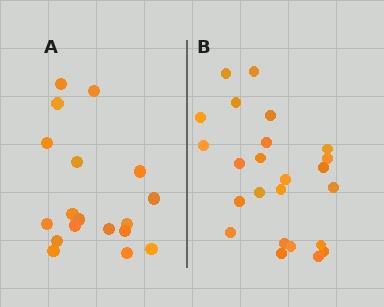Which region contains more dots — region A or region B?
Region B (the right region) has more dots.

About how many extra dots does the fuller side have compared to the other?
Region B has about 6 more dots than region A.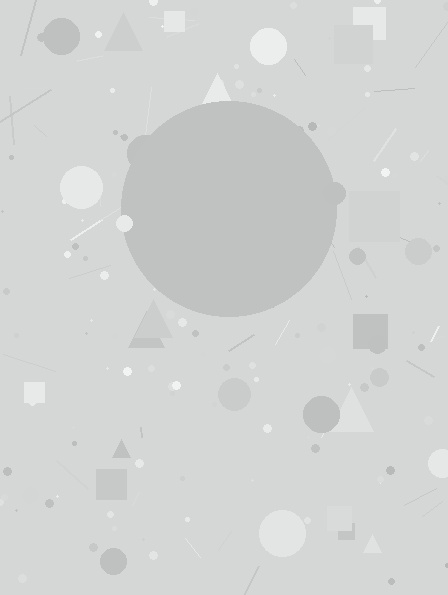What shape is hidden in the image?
A circle is hidden in the image.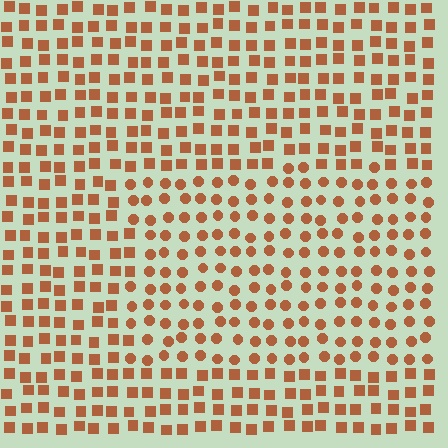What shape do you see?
I see a rectangle.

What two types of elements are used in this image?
The image uses circles inside the rectangle region and squares outside it.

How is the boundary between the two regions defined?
The boundary is defined by a change in element shape: circles inside vs. squares outside. All elements share the same color and spacing.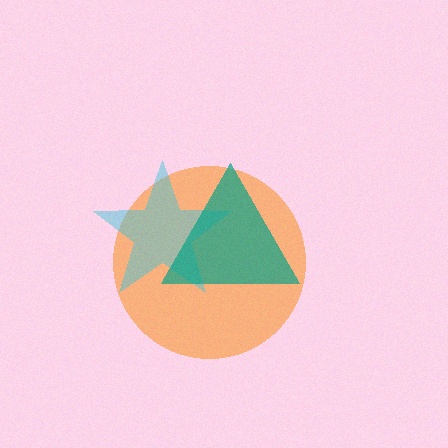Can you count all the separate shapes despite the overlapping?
Yes, there are 3 separate shapes.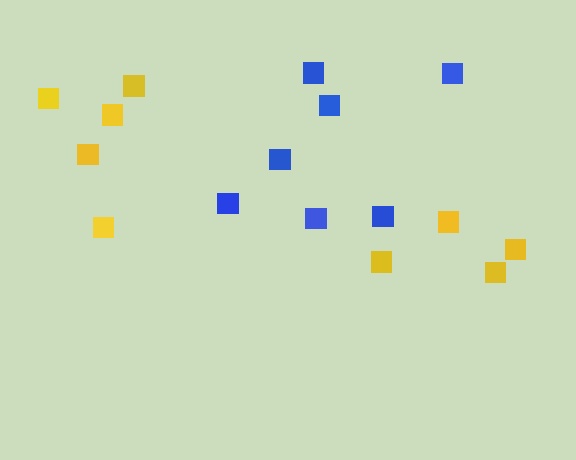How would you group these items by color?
There are 2 groups: one group of blue squares (7) and one group of yellow squares (9).